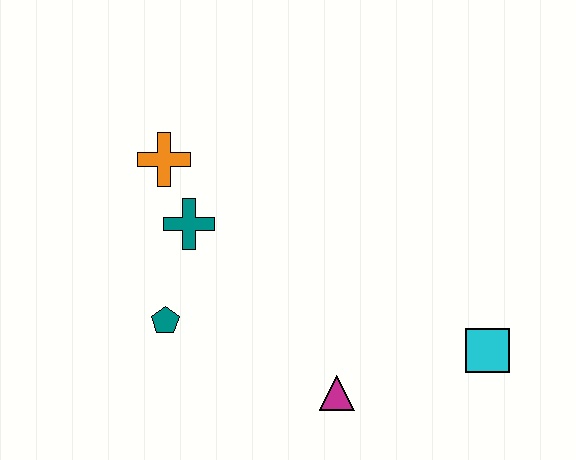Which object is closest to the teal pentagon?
The teal cross is closest to the teal pentagon.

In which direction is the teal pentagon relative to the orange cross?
The teal pentagon is below the orange cross.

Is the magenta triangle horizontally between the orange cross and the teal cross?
No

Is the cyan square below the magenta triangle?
No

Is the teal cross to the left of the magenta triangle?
Yes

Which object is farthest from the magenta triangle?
The orange cross is farthest from the magenta triangle.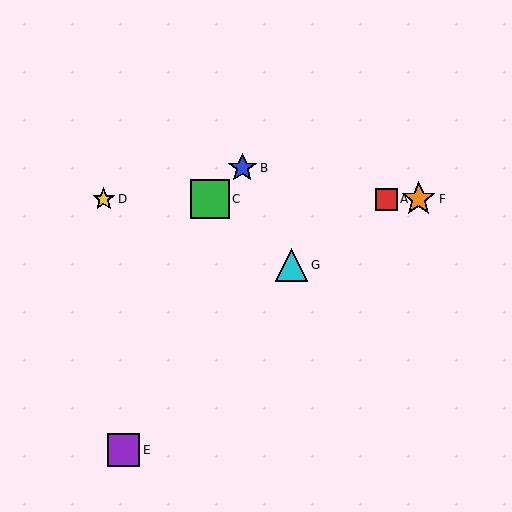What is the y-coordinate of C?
Object C is at y≈199.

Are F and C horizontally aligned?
Yes, both are at y≈199.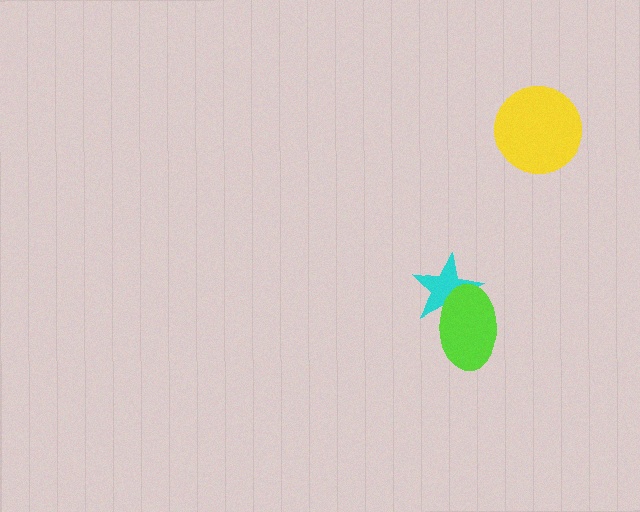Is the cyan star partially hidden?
Yes, it is partially covered by another shape.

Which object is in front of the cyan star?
The lime ellipse is in front of the cyan star.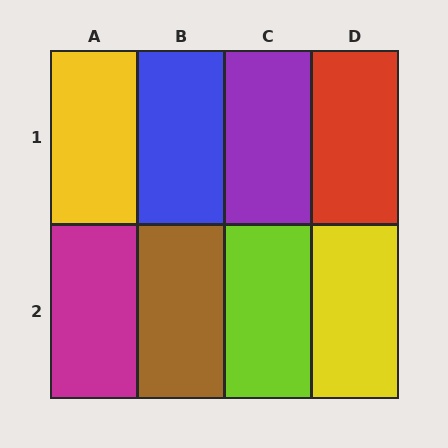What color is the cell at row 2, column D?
Yellow.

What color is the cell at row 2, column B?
Brown.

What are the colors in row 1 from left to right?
Yellow, blue, purple, red.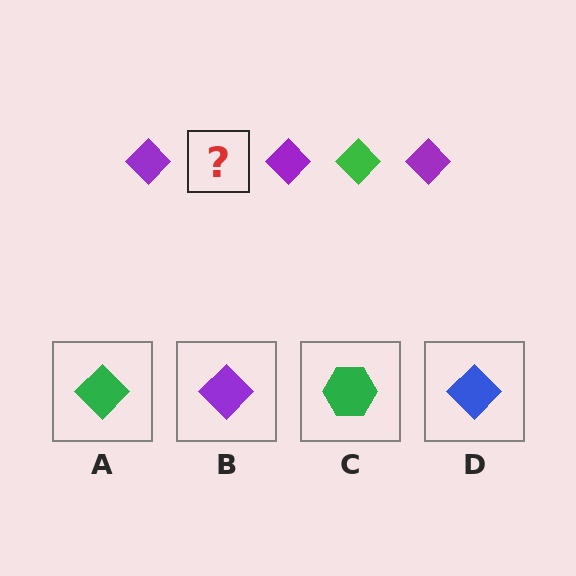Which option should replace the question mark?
Option A.